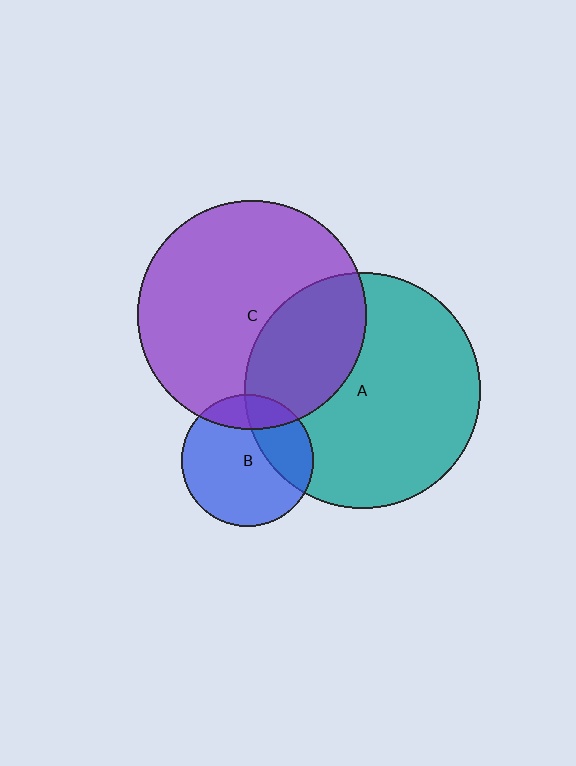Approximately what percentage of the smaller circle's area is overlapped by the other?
Approximately 30%.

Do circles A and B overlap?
Yes.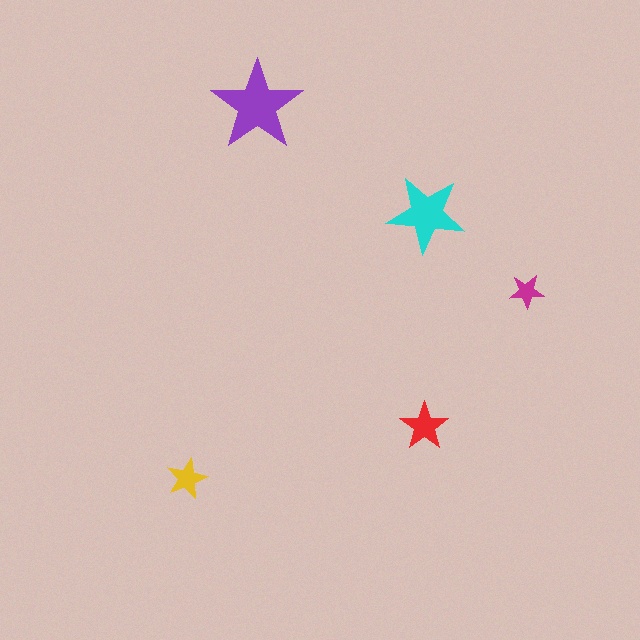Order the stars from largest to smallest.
the purple one, the cyan one, the red one, the yellow one, the magenta one.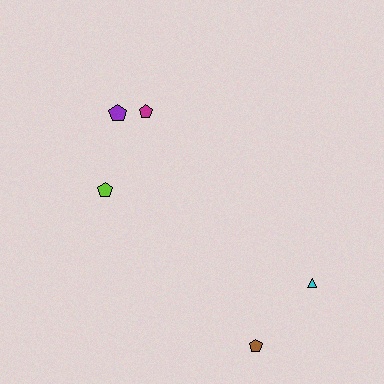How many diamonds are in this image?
There are no diamonds.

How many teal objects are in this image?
There are no teal objects.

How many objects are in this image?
There are 5 objects.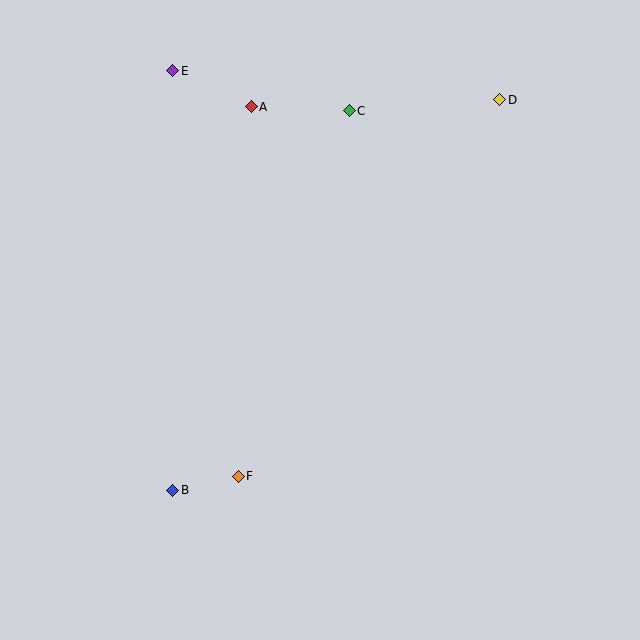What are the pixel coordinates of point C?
Point C is at (349, 111).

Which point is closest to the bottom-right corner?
Point F is closest to the bottom-right corner.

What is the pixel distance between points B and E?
The distance between B and E is 420 pixels.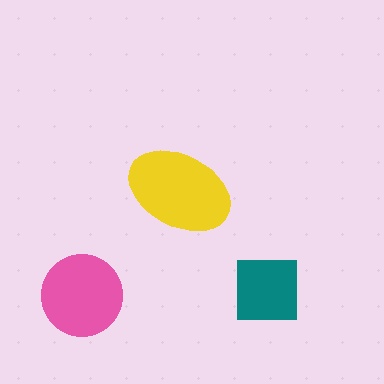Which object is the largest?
The yellow ellipse.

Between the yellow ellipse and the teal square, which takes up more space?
The yellow ellipse.